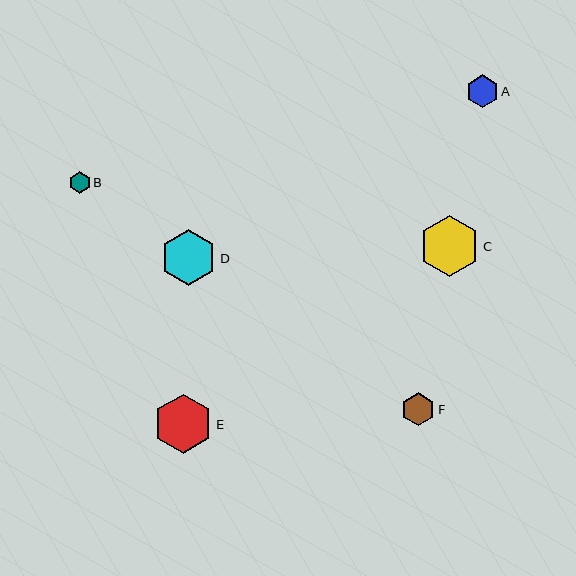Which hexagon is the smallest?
Hexagon B is the smallest with a size of approximately 22 pixels.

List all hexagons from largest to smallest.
From largest to smallest: C, E, D, F, A, B.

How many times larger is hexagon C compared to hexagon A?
Hexagon C is approximately 1.9 times the size of hexagon A.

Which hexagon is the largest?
Hexagon C is the largest with a size of approximately 61 pixels.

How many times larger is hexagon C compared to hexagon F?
Hexagon C is approximately 1.8 times the size of hexagon F.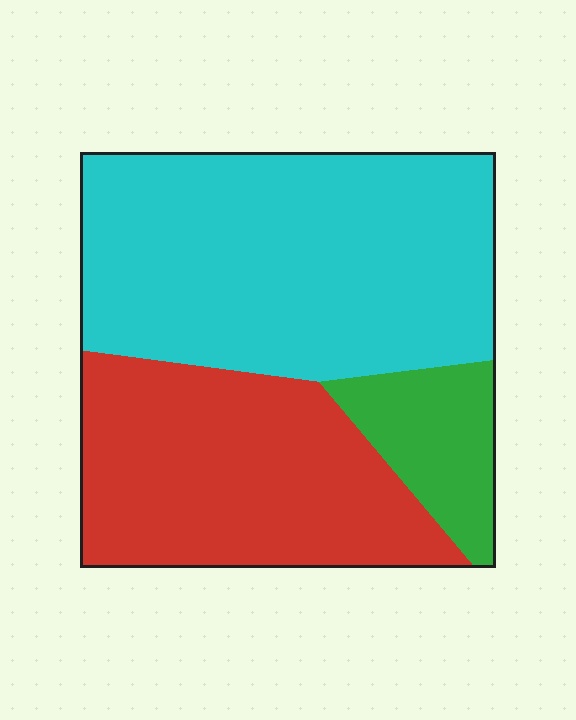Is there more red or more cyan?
Cyan.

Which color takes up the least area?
Green, at roughly 10%.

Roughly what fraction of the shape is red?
Red covers about 35% of the shape.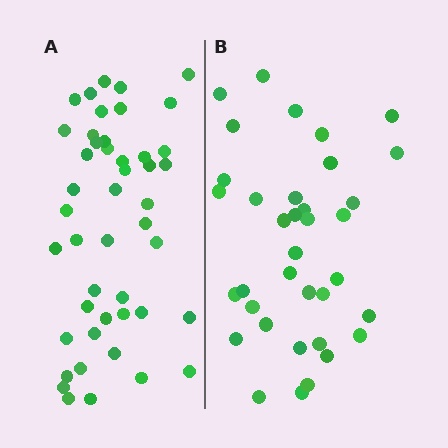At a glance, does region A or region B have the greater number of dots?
Region A (the left region) has more dots.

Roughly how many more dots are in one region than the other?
Region A has roughly 10 or so more dots than region B.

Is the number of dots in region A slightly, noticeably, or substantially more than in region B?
Region A has noticeably more, but not dramatically so. The ratio is roughly 1.3 to 1.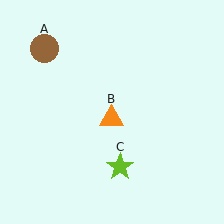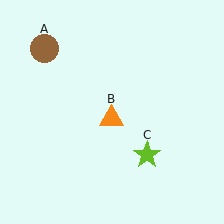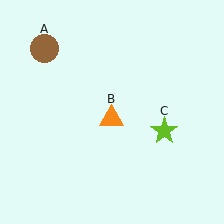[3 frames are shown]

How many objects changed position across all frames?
1 object changed position: lime star (object C).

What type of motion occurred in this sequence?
The lime star (object C) rotated counterclockwise around the center of the scene.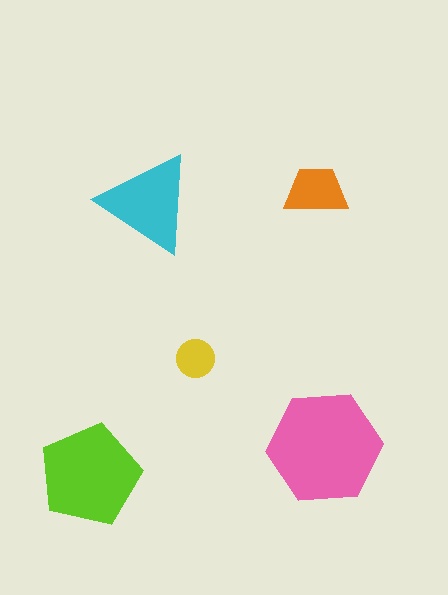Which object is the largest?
The pink hexagon.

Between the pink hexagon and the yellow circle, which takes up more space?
The pink hexagon.